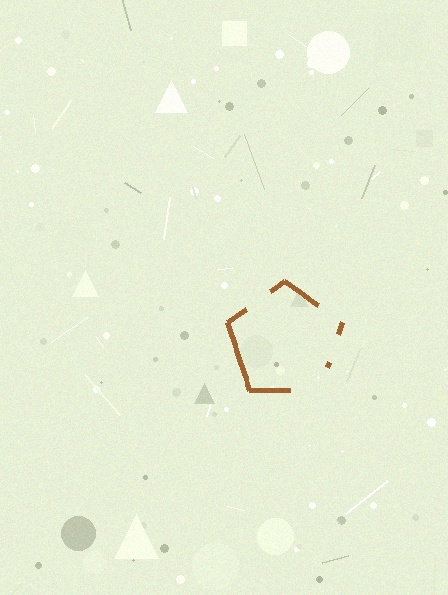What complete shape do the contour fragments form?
The contour fragments form a pentagon.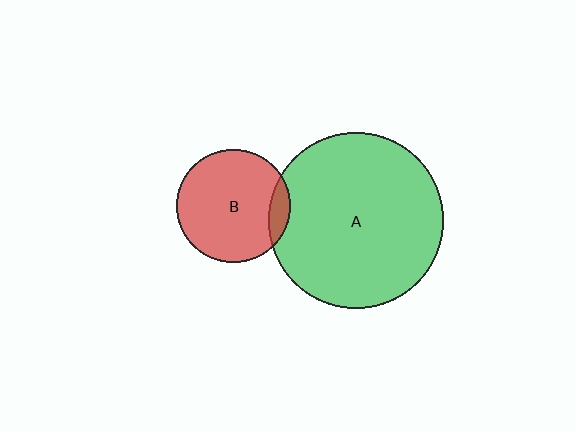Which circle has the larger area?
Circle A (green).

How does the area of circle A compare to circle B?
Approximately 2.4 times.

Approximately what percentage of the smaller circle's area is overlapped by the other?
Approximately 10%.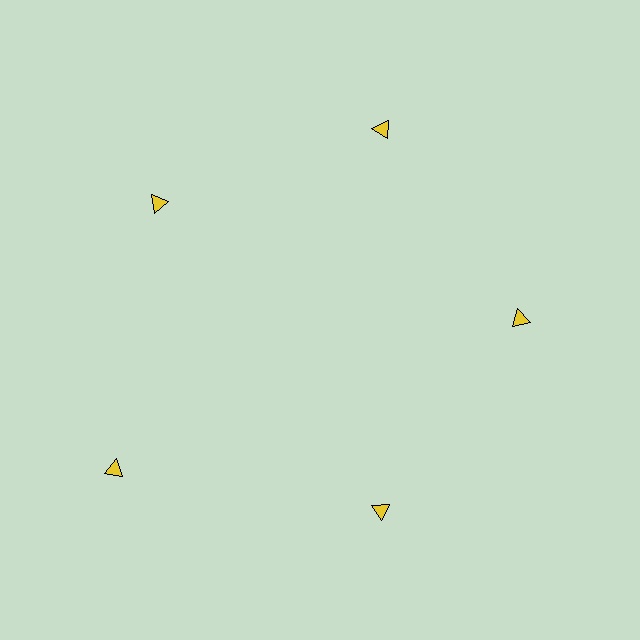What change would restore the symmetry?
The symmetry would be restored by moving it inward, back onto the ring so that all 5 triangles sit at equal angles and equal distance from the center.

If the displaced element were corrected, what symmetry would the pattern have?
It would have 5-fold rotational symmetry — the pattern would map onto itself every 72 degrees.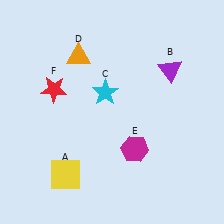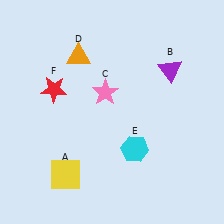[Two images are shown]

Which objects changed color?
C changed from cyan to pink. E changed from magenta to cyan.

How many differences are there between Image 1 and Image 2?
There are 2 differences between the two images.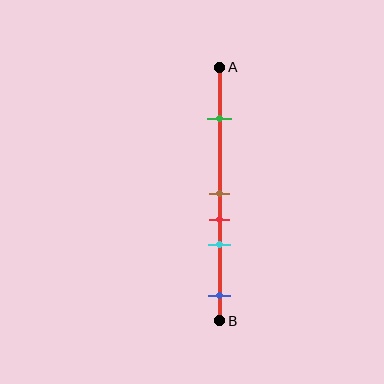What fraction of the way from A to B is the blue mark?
The blue mark is approximately 90% (0.9) of the way from A to B.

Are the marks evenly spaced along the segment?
No, the marks are not evenly spaced.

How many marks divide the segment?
There are 5 marks dividing the segment.